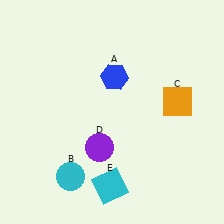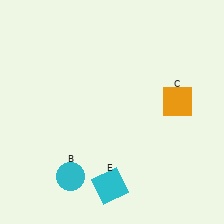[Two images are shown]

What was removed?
The purple circle (D), the blue hexagon (A) were removed in Image 2.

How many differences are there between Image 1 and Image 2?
There are 2 differences between the two images.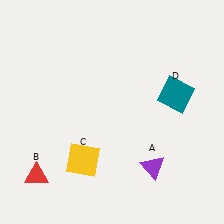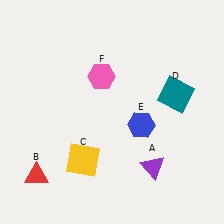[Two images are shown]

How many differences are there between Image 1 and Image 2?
There are 2 differences between the two images.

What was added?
A blue hexagon (E), a pink hexagon (F) were added in Image 2.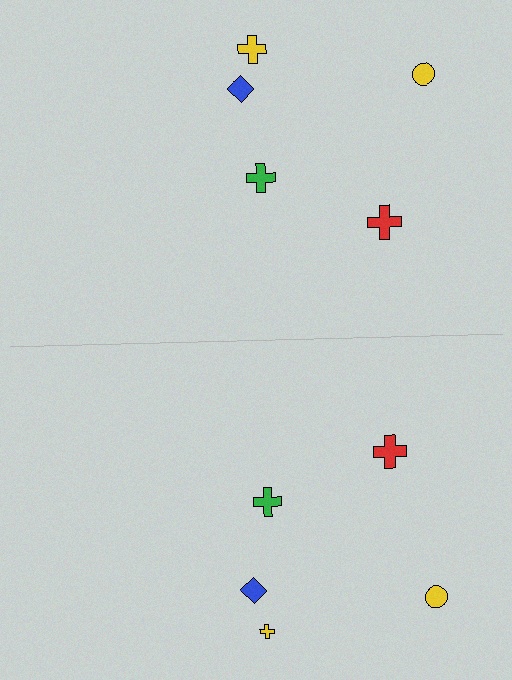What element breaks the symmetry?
The yellow cross on the bottom side has a different size than its mirror counterpart.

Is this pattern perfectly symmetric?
No, the pattern is not perfectly symmetric. The yellow cross on the bottom side has a different size than its mirror counterpart.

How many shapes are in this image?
There are 10 shapes in this image.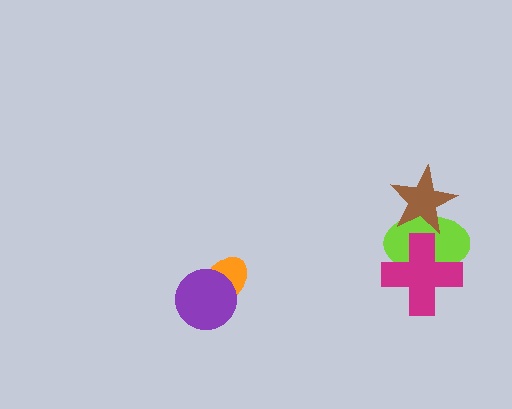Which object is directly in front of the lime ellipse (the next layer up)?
The brown star is directly in front of the lime ellipse.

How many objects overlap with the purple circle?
1 object overlaps with the purple circle.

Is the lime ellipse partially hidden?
Yes, it is partially covered by another shape.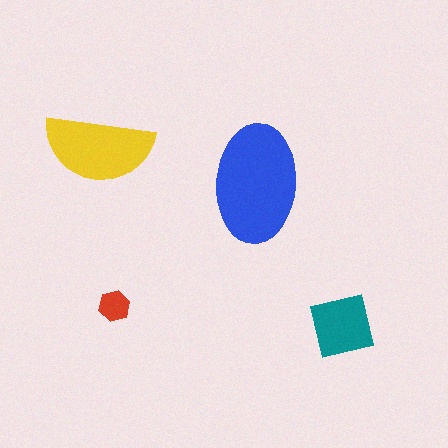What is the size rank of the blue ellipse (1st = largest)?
1st.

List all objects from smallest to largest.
The red hexagon, the teal square, the yellow semicircle, the blue ellipse.